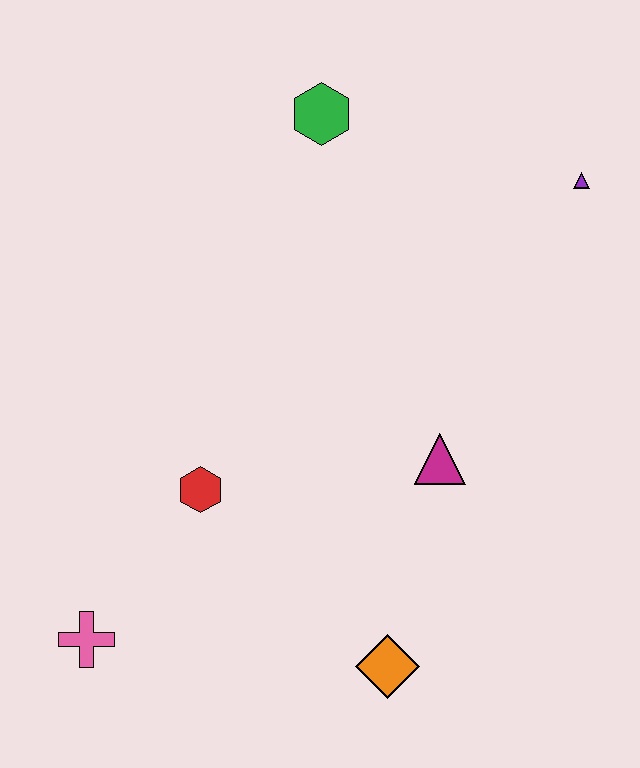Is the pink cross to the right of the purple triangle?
No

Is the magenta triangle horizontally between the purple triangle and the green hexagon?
Yes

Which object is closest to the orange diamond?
The magenta triangle is closest to the orange diamond.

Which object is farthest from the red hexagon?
The purple triangle is farthest from the red hexagon.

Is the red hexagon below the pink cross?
No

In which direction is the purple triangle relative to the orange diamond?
The purple triangle is above the orange diamond.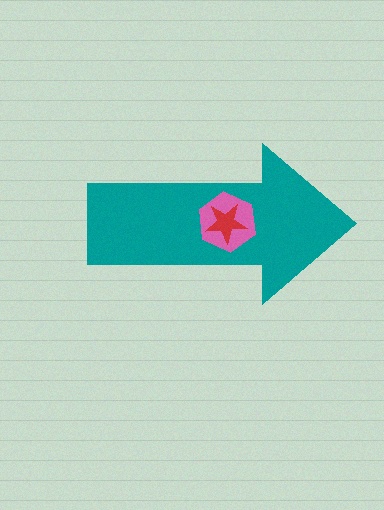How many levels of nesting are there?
3.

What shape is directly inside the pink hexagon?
The red star.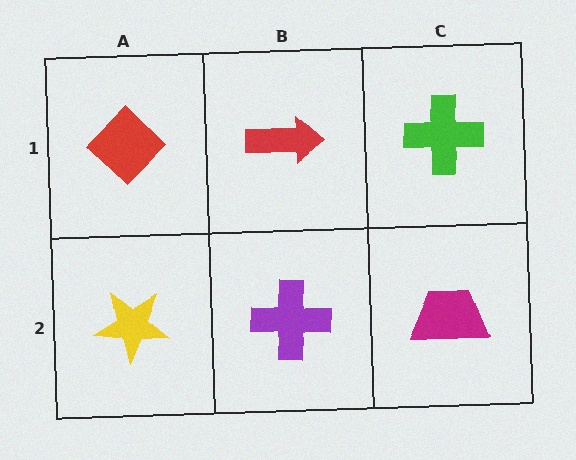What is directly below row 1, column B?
A purple cross.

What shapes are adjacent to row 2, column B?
A red arrow (row 1, column B), a yellow star (row 2, column A), a magenta trapezoid (row 2, column C).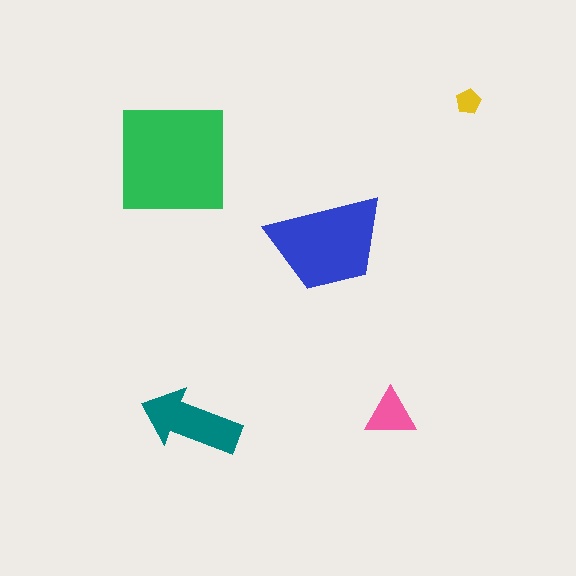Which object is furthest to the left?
The green square is leftmost.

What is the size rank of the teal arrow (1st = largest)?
3rd.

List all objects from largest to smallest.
The green square, the blue trapezoid, the teal arrow, the pink triangle, the yellow pentagon.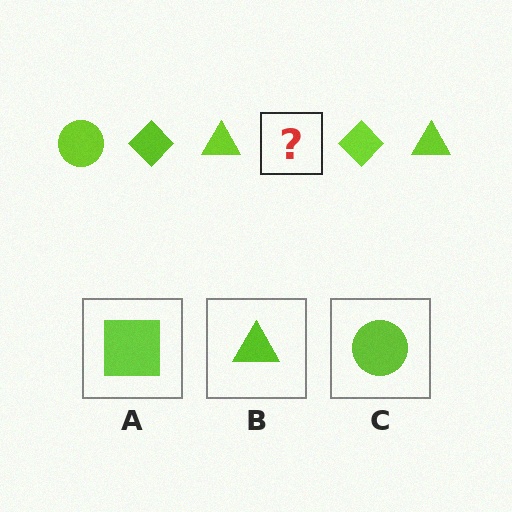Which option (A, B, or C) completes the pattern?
C.